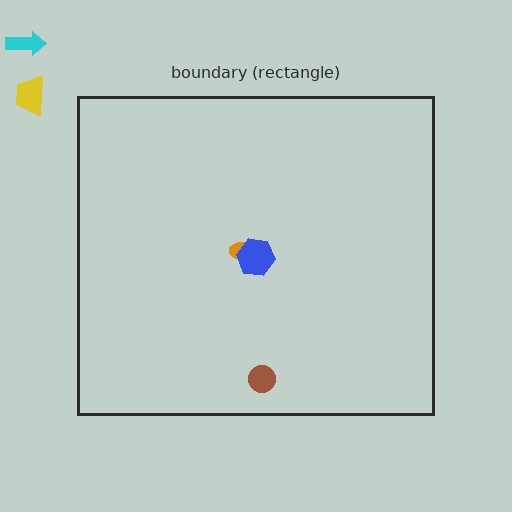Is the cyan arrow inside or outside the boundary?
Outside.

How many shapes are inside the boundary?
3 inside, 2 outside.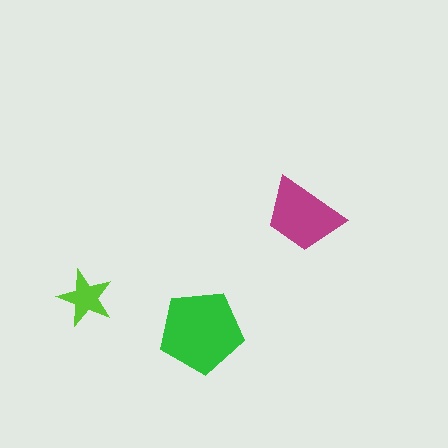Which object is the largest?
The green pentagon.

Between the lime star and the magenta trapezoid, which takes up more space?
The magenta trapezoid.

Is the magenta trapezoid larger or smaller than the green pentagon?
Smaller.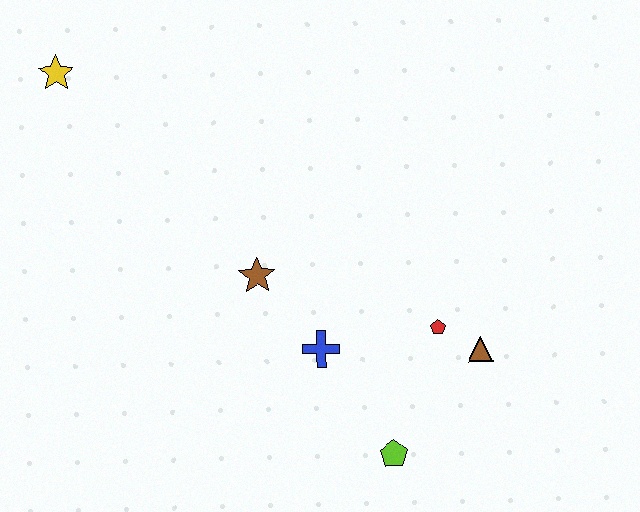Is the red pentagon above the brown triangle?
Yes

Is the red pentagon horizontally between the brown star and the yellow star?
No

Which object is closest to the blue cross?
The brown star is closest to the blue cross.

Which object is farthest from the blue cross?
The yellow star is farthest from the blue cross.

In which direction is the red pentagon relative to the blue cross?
The red pentagon is to the right of the blue cross.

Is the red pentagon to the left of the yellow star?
No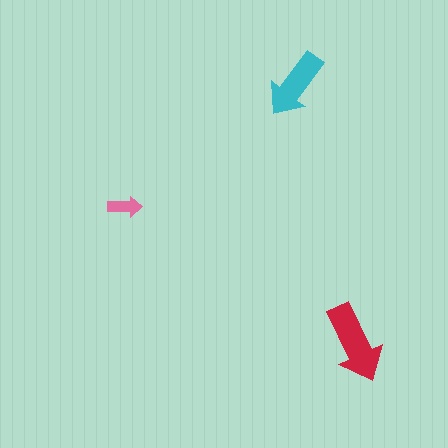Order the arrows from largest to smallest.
the red one, the cyan one, the pink one.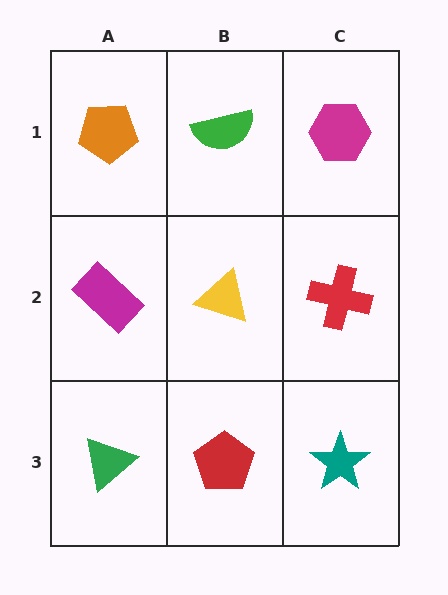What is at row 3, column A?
A green triangle.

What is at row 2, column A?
A magenta rectangle.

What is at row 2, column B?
A yellow triangle.